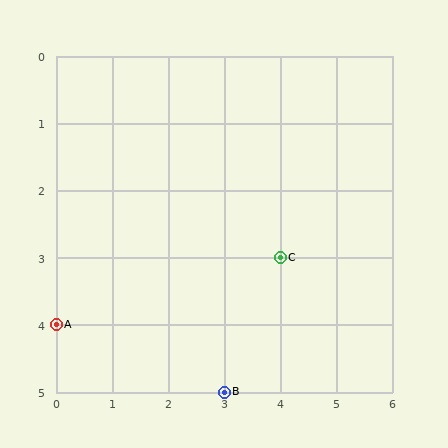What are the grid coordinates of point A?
Point A is at grid coordinates (0, 4).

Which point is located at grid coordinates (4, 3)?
Point C is at (4, 3).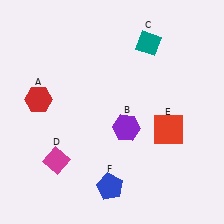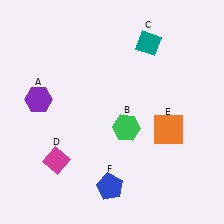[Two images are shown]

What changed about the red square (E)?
In Image 1, E is red. In Image 2, it changed to orange.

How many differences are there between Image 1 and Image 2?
There are 3 differences between the two images.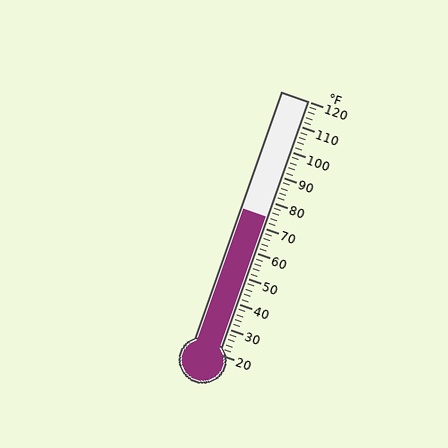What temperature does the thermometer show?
The thermometer shows approximately 74°F.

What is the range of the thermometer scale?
The thermometer scale ranges from 20°F to 120°F.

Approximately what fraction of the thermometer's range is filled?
The thermometer is filled to approximately 55% of its range.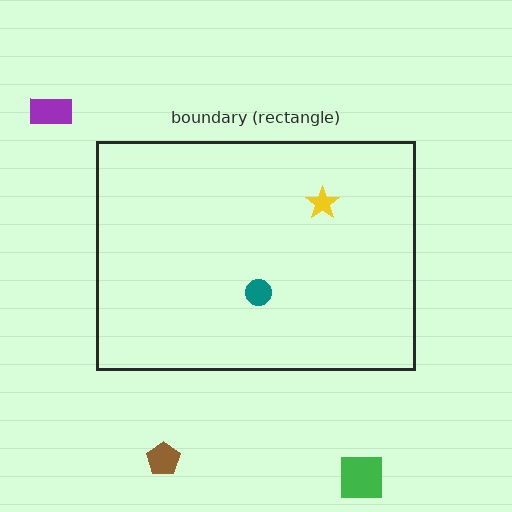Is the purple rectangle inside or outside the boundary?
Outside.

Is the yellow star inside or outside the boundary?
Inside.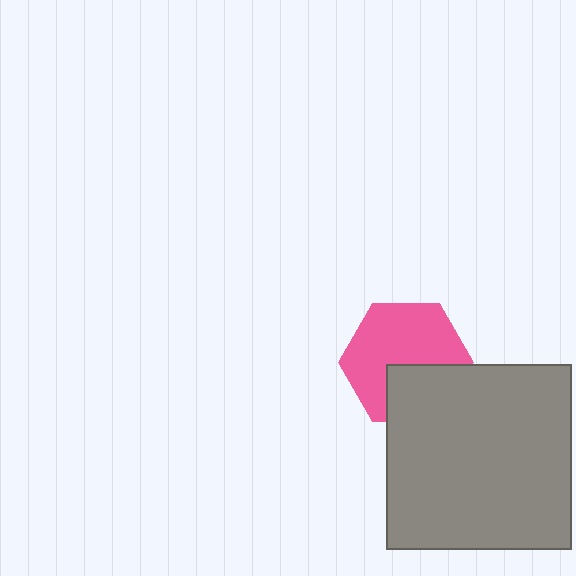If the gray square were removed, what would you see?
You would see the complete pink hexagon.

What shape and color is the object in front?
The object in front is a gray square.